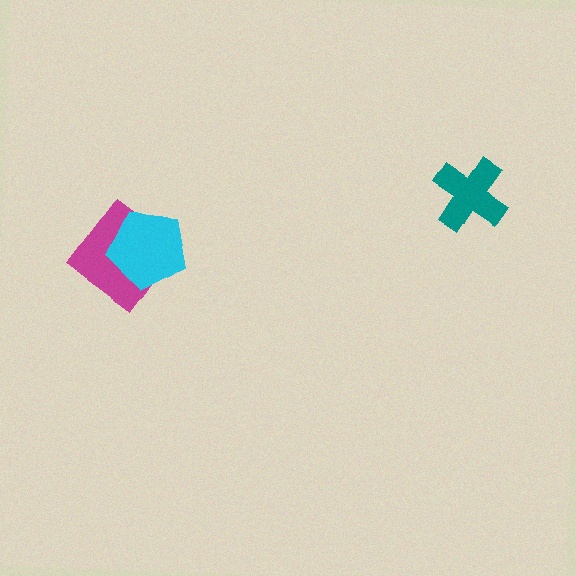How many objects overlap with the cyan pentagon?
1 object overlaps with the cyan pentagon.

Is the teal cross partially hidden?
No, no other shape covers it.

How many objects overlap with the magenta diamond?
1 object overlaps with the magenta diamond.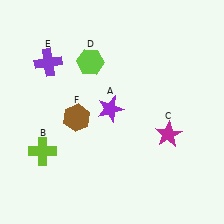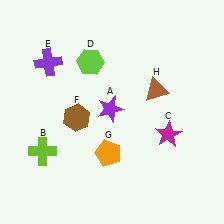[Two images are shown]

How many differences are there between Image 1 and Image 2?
There are 2 differences between the two images.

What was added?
An orange pentagon (G), a brown triangle (H) were added in Image 2.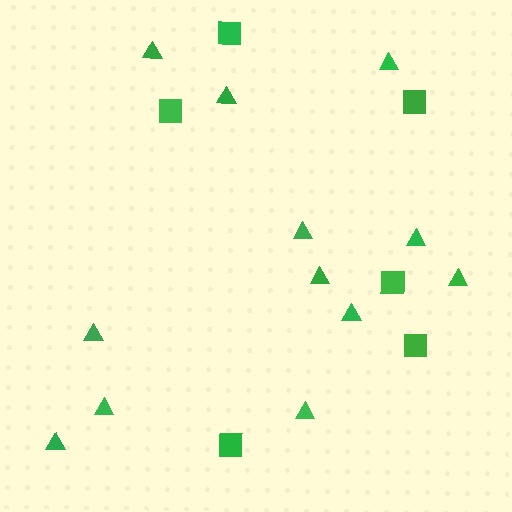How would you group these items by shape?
There are 2 groups: one group of squares (6) and one group of triangles (12).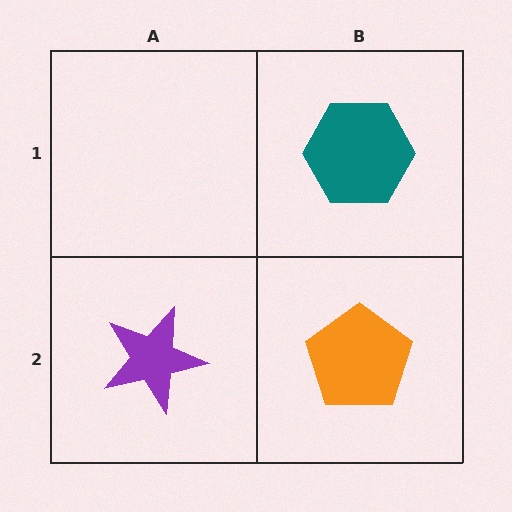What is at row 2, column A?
A purple star.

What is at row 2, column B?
An orange pentagon.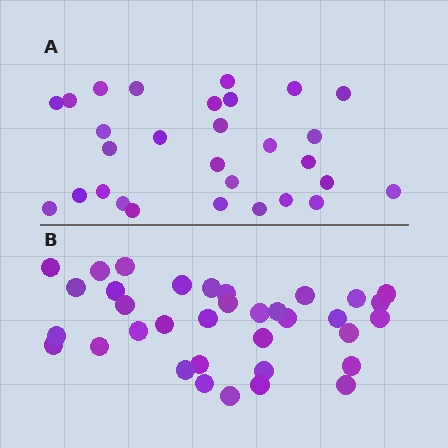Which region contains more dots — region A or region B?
Region B (the bottom region) has more dots.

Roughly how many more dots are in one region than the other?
Region B has about 6 more dots than region A.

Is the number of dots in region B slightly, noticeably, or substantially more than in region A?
Region B has only slightly more — the two regions are fairly close. The ratio is roughly 1.2 to 1.